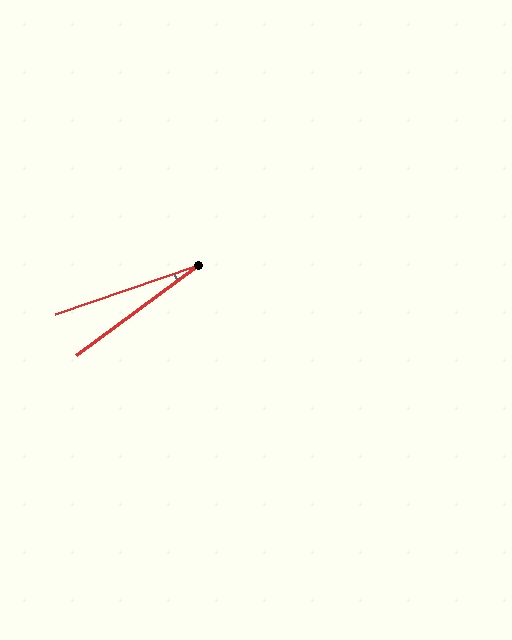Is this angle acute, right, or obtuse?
It is acute.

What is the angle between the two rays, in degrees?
Approximately 17 degrees.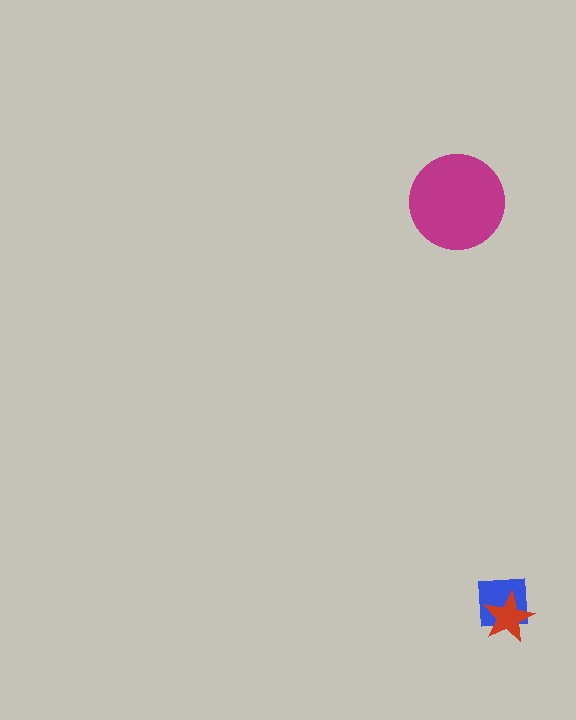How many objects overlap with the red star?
1 object overlaps with the red star.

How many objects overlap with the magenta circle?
0 objects overlap with the magenta circle.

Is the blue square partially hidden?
Yes, it is partially covered by another shape.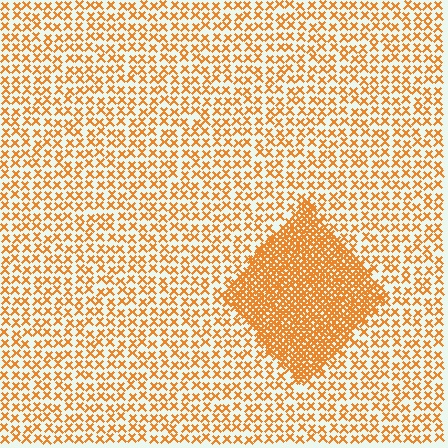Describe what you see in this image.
The image contains small orange elements arranged at two different densities. A diamond-shaped region is visible where the elements are more densely packed than the surrounding area.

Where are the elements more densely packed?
The elements are more densely packed inside the diamond boundary.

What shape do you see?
I see a diamond.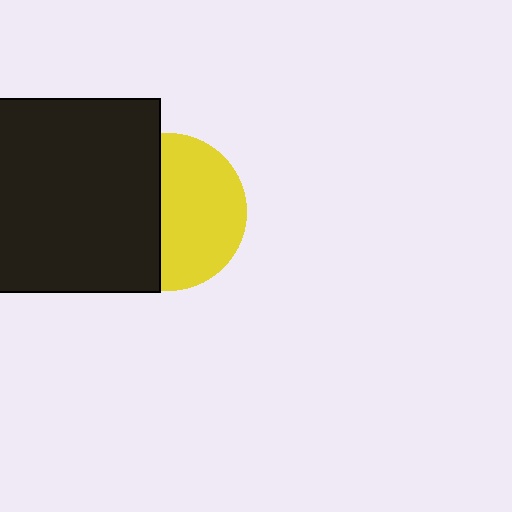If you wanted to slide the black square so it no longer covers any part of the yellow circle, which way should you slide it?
Slide it left — that is the most direct way to separate the two shapes.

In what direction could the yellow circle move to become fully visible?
The yellow circle could move right. That would shift it out from behind the black square entirely.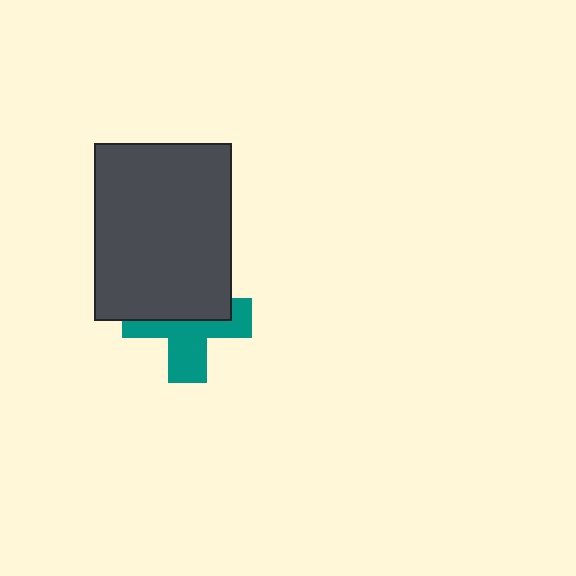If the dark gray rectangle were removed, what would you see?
You would see the complete teal cross.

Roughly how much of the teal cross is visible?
About half of it is visible (roughly 50%).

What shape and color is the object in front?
The object in front is a dark gray rectangle.